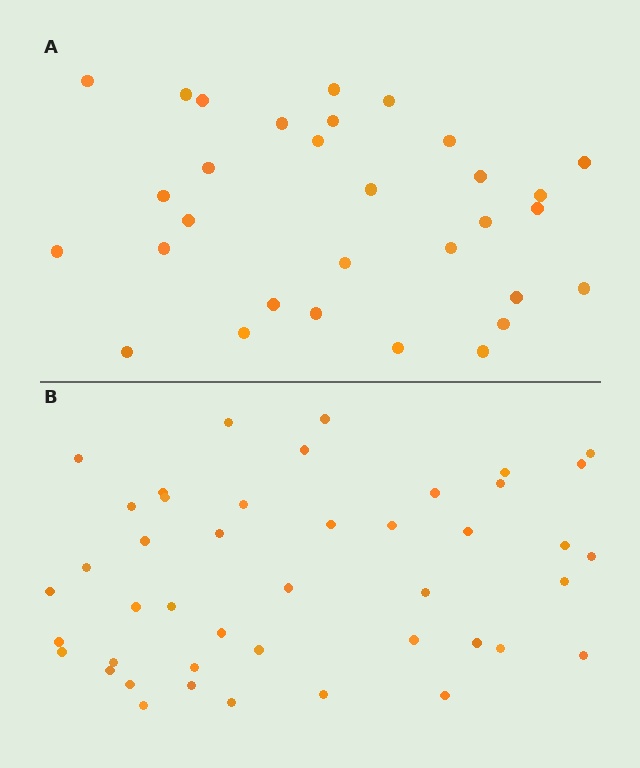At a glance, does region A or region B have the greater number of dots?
Region B (the bottom region) has more dots.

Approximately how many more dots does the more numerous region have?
Region B has approximately 15 more dots than region A.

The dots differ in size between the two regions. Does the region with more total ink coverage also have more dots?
No. Region A has more total ink coverage because its dots are larger, but region B actually contains more individual dots. Total area can be misleading — the number of items is what matters here.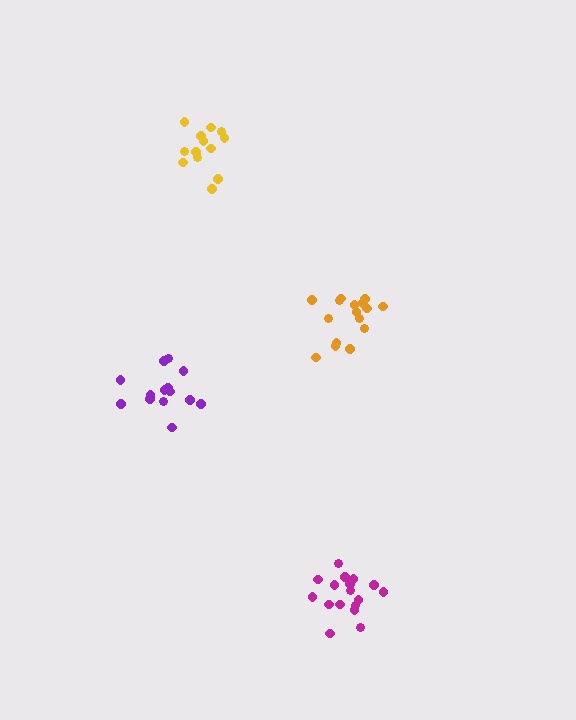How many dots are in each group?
Group 1: 17 dots, Group 2: 14 dots, Group 3: 16 dots, Group 4: 13 dots (60 total).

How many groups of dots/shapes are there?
There are 4 groups.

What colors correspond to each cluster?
The clusters are colored: magenta, purple, orange, yellow.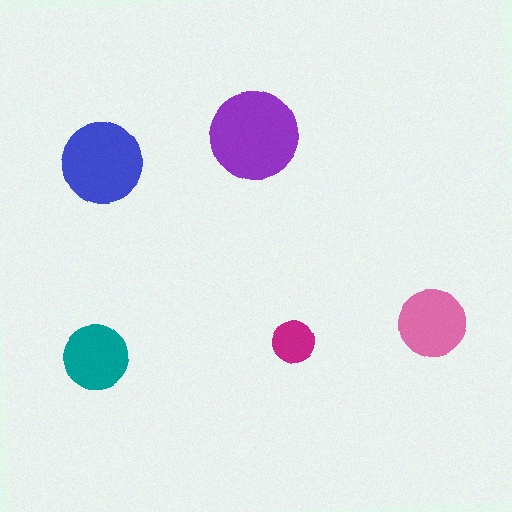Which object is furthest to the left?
The teal circle is leftmost.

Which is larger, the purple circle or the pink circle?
The purple one.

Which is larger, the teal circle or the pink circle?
The pink one.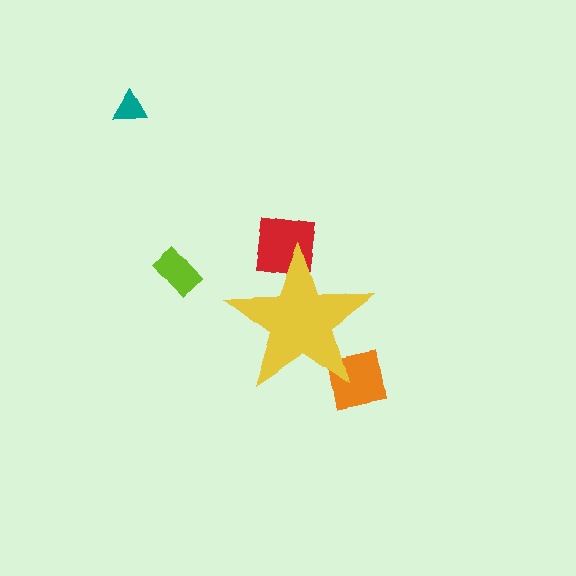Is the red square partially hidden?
Yes, the red square is partially hidden behind the yellow star.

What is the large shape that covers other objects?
A yellow star.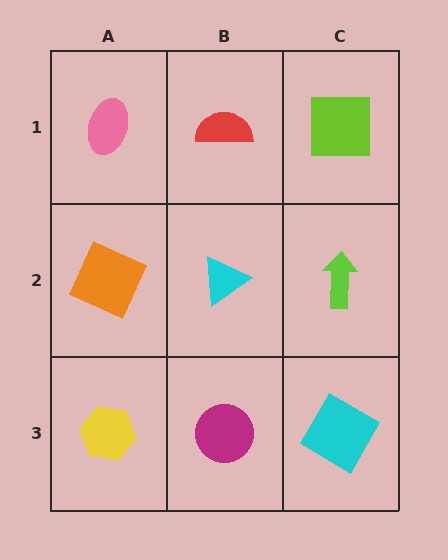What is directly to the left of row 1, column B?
A pink ellipse.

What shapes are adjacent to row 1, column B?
A cyan triangle (row 2, column B), a pink ellipse (row 1, column A), a lime square (row 1, column C).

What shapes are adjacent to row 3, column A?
An orange square (row 2, column A), a magenta circle (row 3, column B).